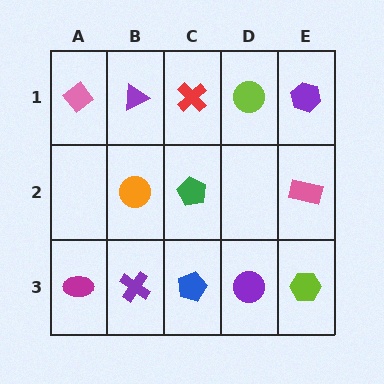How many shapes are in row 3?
5 shapes.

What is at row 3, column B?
A purple cross.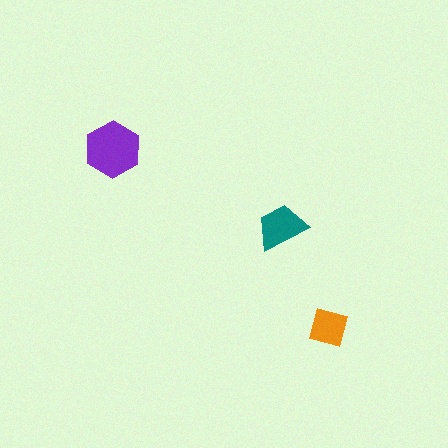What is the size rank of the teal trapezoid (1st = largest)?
2nd.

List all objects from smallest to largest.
The orange square, the teal trapezoid, the purple hexagon.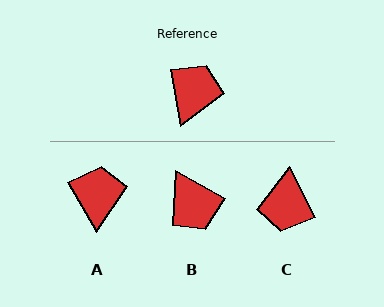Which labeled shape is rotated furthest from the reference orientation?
C, about 163 degrees away.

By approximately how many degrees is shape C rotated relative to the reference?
Approximately 163 degrees clockwise.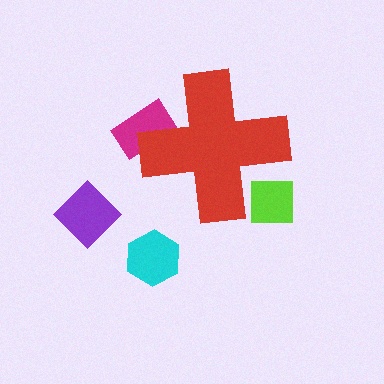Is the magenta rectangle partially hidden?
Yes, the magenta rectangle is partially hidden behind the red cross.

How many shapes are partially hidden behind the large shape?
2 shapes are partially hidden.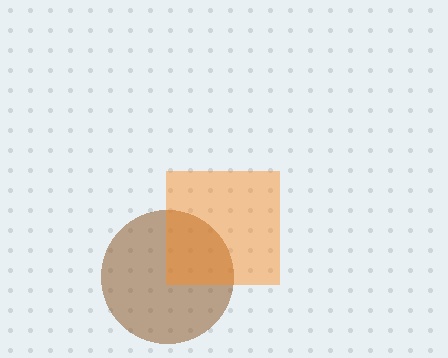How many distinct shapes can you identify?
There are 2 distinct shapes: a brown circle, an orange square.